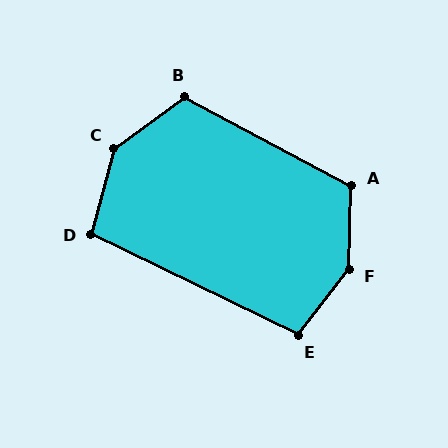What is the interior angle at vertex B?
Approximately 116 degrees (obtuse).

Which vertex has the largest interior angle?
F, at approximately 143 degrees.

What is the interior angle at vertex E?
Approximately 102 degrees (obtuse).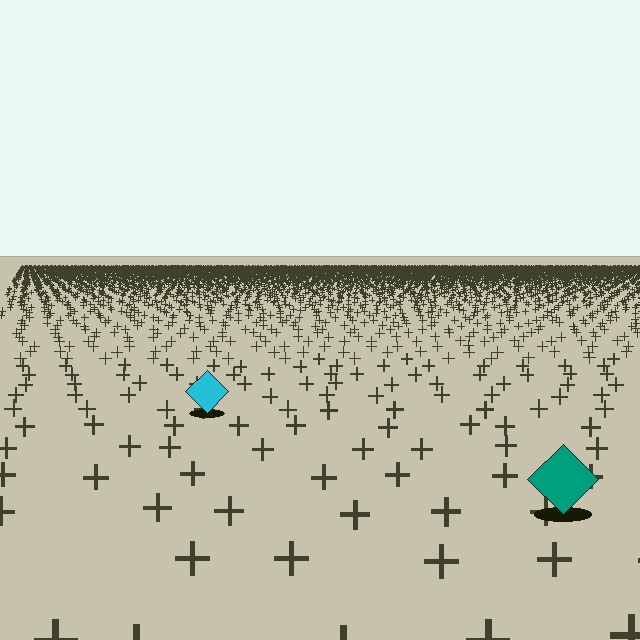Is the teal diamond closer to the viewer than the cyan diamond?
Yes. The teal diamond is closer — you can tell from the texture gradient: the ground texture is coarser near it.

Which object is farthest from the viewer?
The cyan diamond is farthest from the viewer. It appears smaller and the ground texture around it is denser.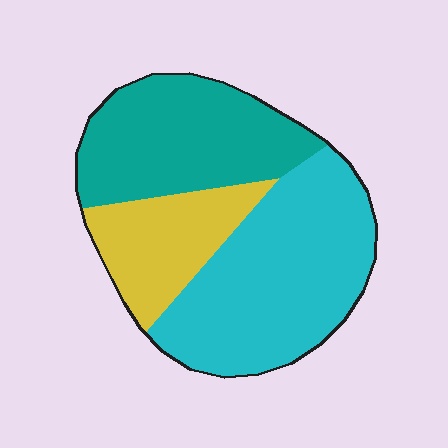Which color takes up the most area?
Cyan, at roughly 45%.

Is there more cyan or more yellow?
Cyan.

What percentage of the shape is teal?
Teal covers about 35% of the shape.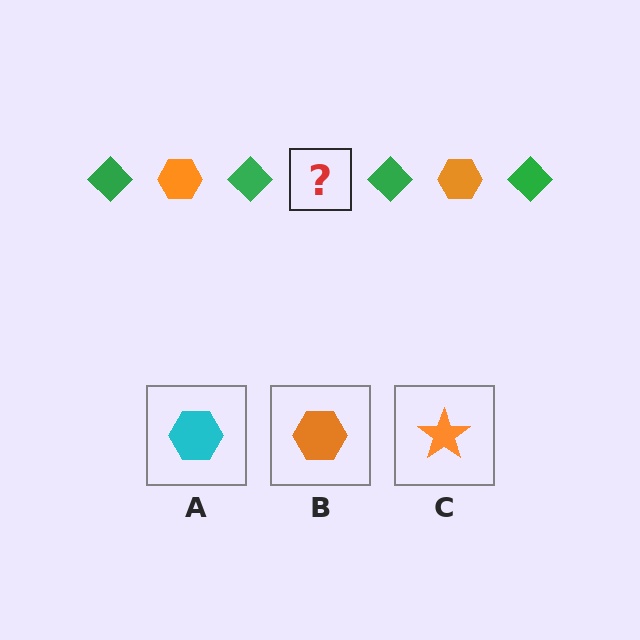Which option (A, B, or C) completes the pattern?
B.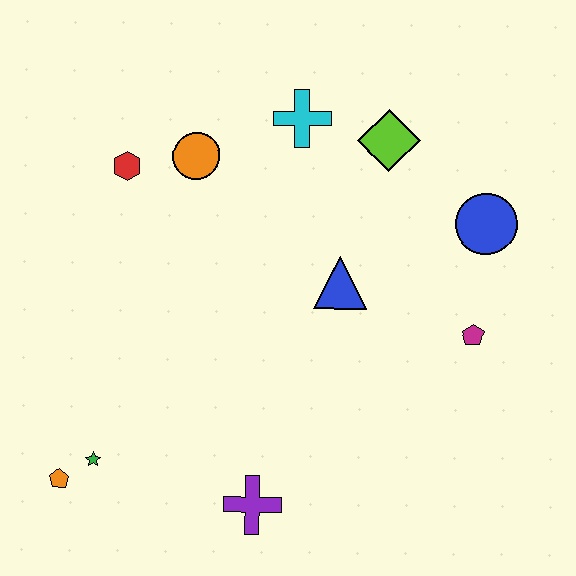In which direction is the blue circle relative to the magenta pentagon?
The blue circle is above the magenta pentagon.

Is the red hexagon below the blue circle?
No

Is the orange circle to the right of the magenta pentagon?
No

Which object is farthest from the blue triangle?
The orange pentagon is farthest from the blue triangle.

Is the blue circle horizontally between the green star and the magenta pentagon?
No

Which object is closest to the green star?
The orange pentagon is closest to the green star.